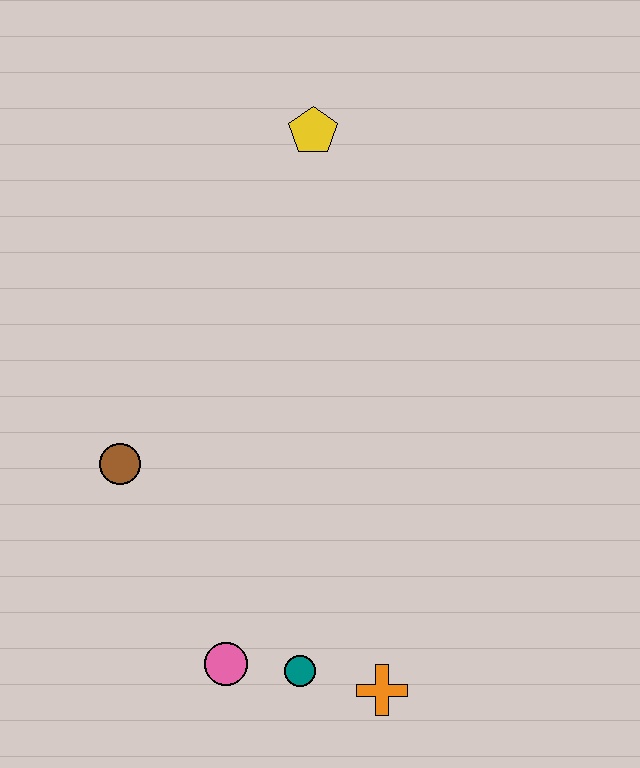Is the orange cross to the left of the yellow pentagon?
No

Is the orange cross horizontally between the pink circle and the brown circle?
No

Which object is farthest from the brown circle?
The yellow pentagon is farthest from the brown circle.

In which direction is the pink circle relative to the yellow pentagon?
The pink circle is below the yellow pentagon.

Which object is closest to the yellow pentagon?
The brown circle is closest to the yellow pentagon.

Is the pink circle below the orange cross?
No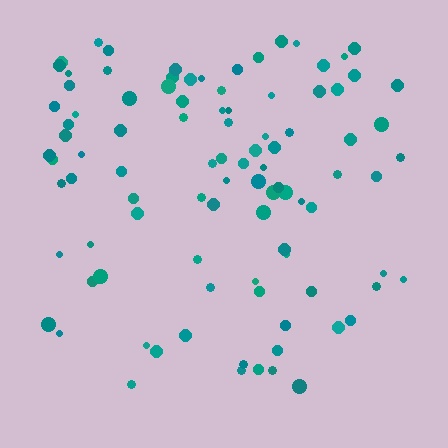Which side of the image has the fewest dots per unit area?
The bottom.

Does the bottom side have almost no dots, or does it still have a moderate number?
Still a moderate number, just noticeably fewer than the top.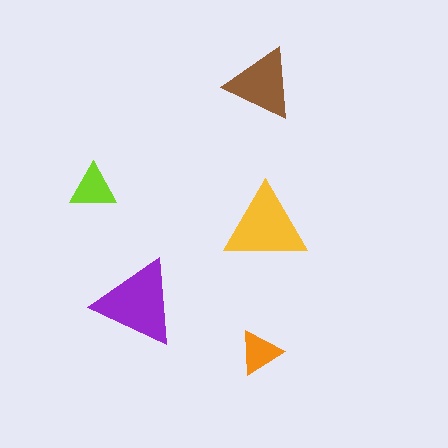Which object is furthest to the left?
The lime triangle is leftmost.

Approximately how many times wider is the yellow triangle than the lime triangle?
About 2 times wider.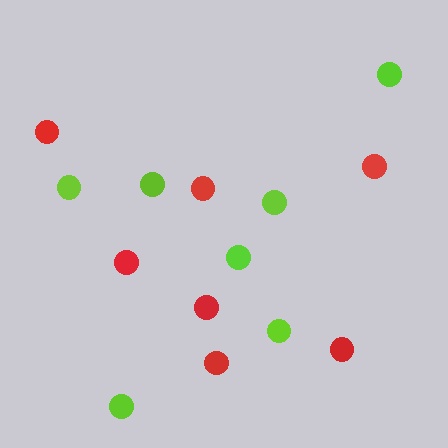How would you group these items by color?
There are 2 groups: one group of red circles (7) and one group of lime circles (7).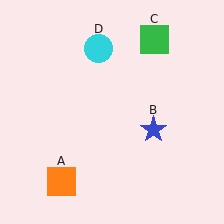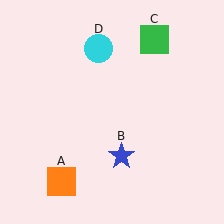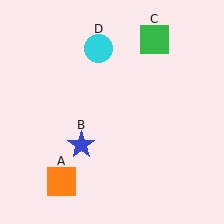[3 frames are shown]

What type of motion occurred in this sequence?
The blue star (object B) rotated clockwise around the center of the scene.